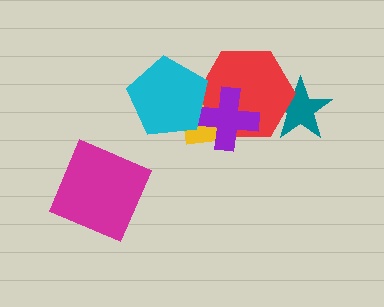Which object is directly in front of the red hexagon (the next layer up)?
The purple cross is directly in front of the red hexagon.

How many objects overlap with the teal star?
1 object overlaps with the teal star.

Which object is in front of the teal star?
The red hexagon is in front of the teal star.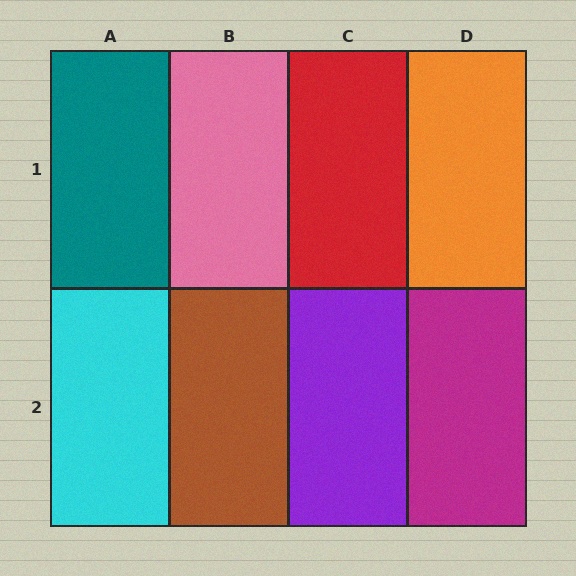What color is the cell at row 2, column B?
Brown.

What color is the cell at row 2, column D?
Magenta.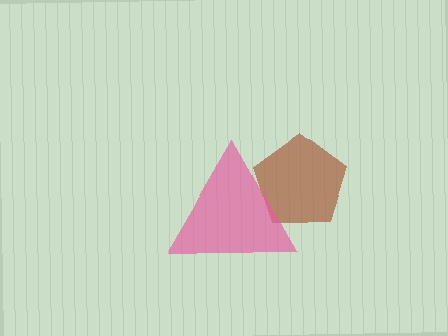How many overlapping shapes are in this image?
There are 2 overlapping shapes in the image.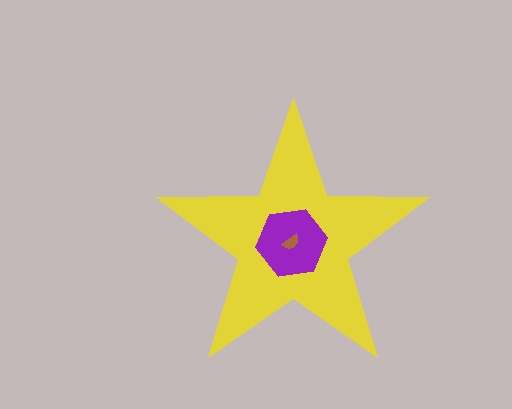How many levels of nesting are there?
3.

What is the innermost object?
The brown semicircle.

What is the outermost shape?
The yellow star.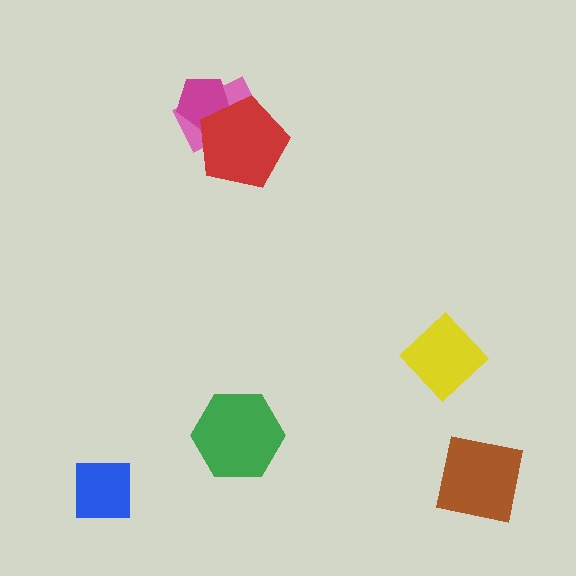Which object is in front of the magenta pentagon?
The red pentagon is in front of the magenta pentagon.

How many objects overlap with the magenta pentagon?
2 objects overlap with the magenta pentagon.